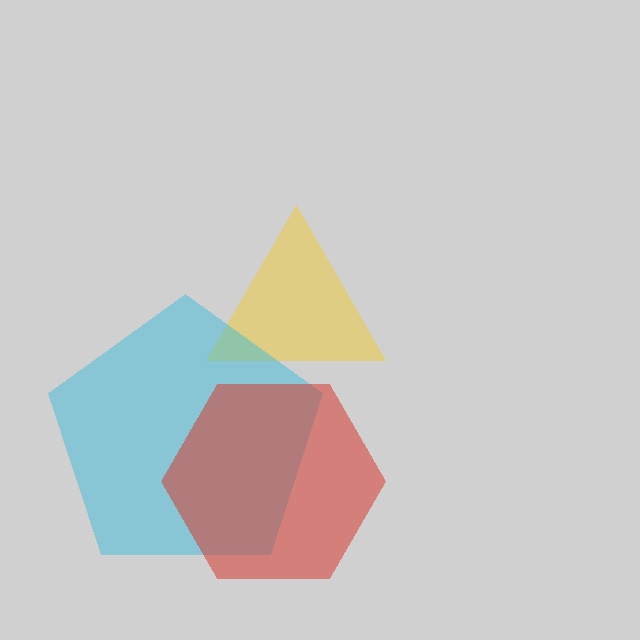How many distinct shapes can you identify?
There are 3 distinct shapes: a yellow triangle, a cyan pentagon, a red hexagon.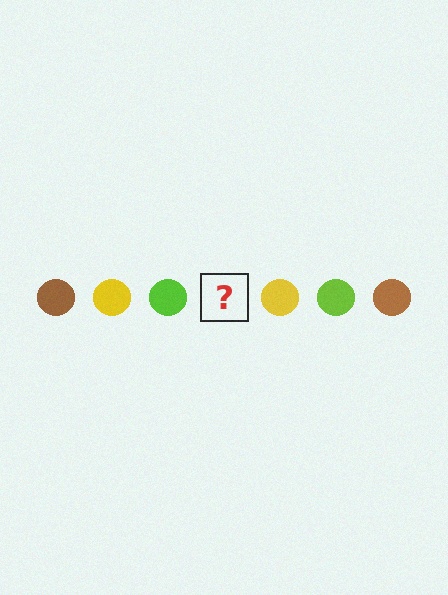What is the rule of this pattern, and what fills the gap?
The rule is that the pattern cycles through brown, yellow, lime circles. The gap should be filled with a brown circle.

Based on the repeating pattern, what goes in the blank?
The blank should be a brown circle.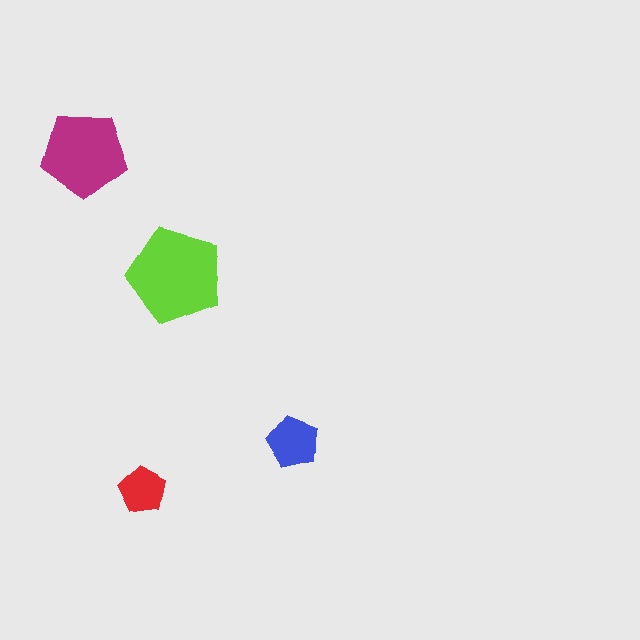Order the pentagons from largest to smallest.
the lime one, the magenta one, the blue one, the red one.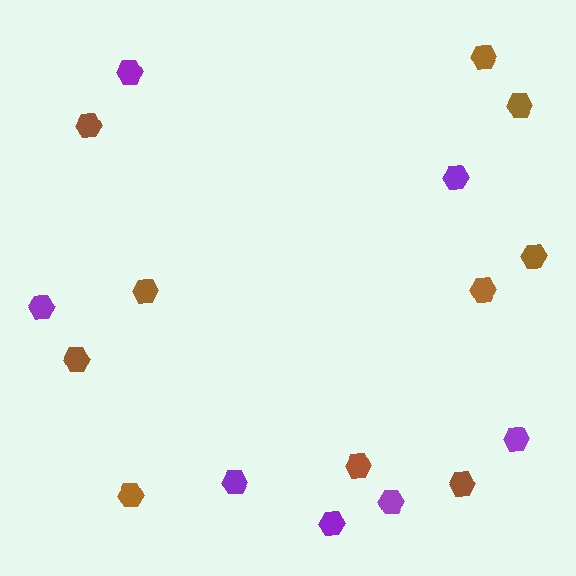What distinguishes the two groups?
There are 2 groups: one group of purple hexagons (7) and one group of brown hexagons (10).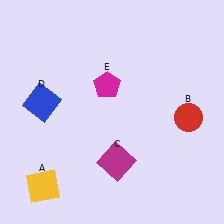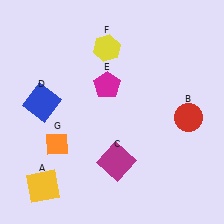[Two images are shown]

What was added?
A yellow hexagon (F), an orange diamond (G) were added in Image 2.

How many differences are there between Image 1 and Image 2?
There are 2 differences between the two images.